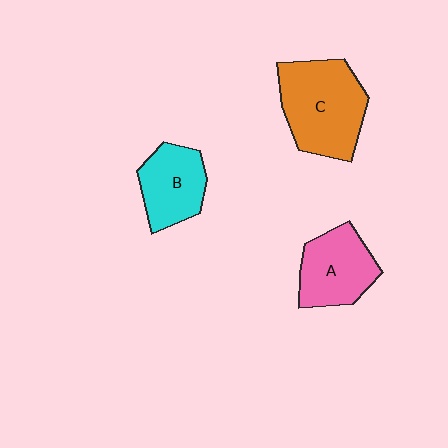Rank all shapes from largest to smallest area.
From largest to smallest: C (orange), A (pink), B (cyan).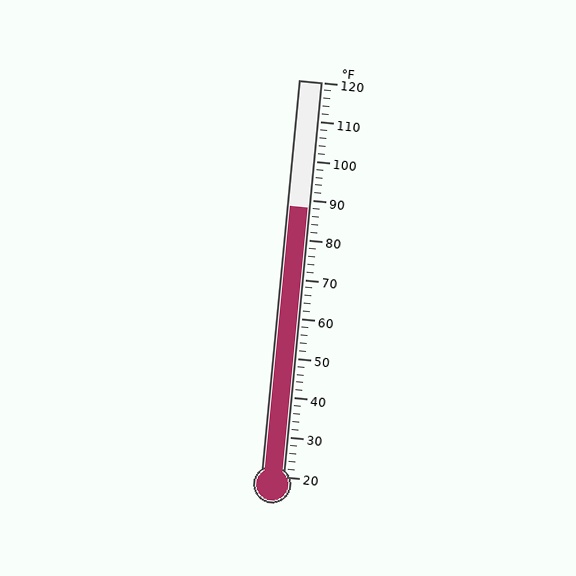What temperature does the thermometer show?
The thermometer shows approximately 88°F.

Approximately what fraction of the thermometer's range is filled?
The thermometer is filled to approximately 70% of its range.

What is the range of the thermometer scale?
The thermometer scale ranges from 20°F to 120°F.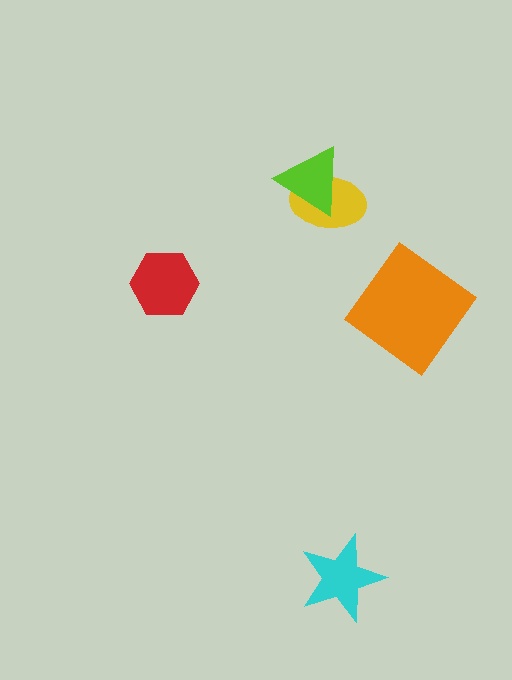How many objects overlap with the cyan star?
0 objects overlap with the cyan star.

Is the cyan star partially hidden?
No, no other shape covers it.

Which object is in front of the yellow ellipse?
The lime triangle is in front of the yellow ellipse.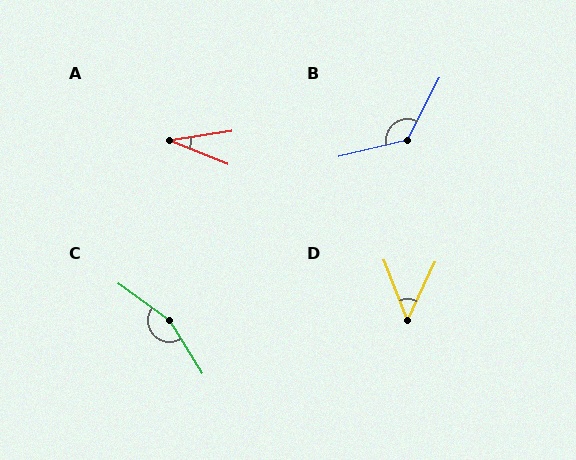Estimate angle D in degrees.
Approximately 47 degrees.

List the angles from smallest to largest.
A (30°), D (47°), B (131°), C (157°).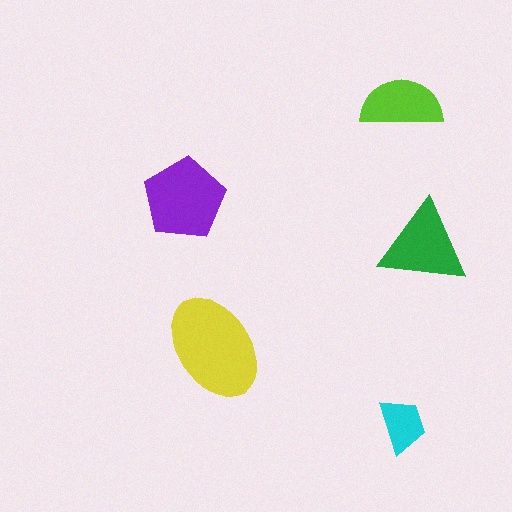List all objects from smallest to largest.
The cyan trapezoid, the lime semicircle, the green triangle, the purple pentagon, the yellow ellipse.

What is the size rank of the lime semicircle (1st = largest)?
4th.